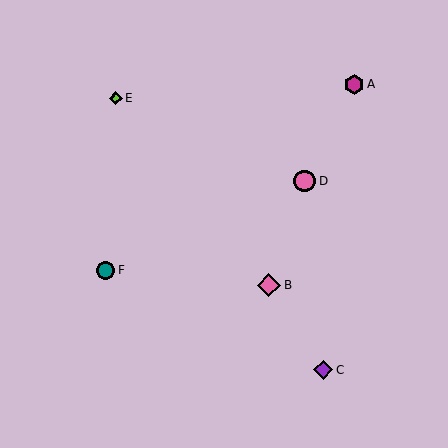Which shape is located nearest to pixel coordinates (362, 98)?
The magenta hexagon (labeled A) at (354, 84) is nearest to that location.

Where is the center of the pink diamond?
The center of the pink diamond is at (269, 285).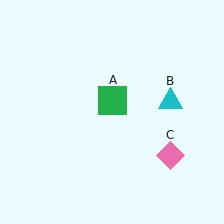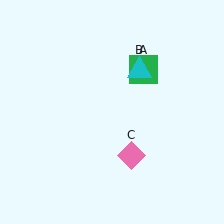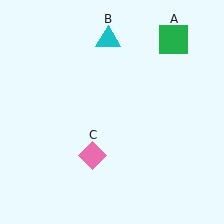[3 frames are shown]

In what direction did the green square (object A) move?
The green square (object A) moved up and to the right.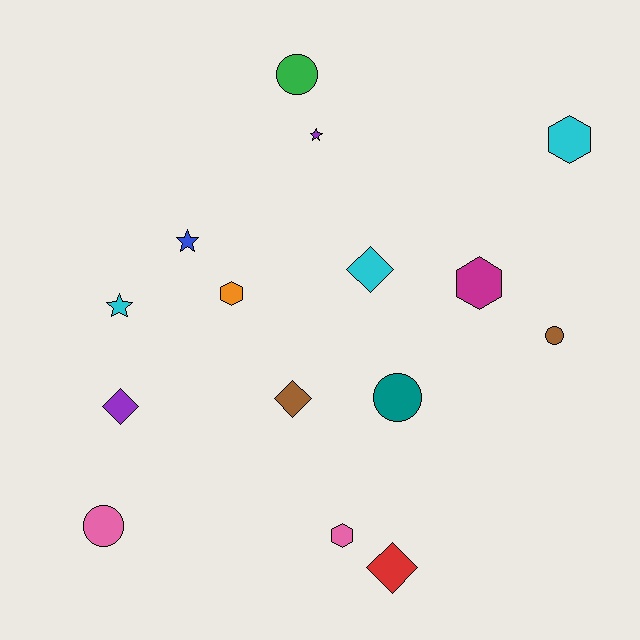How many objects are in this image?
There are 15 objects.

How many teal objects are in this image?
There is 1 teal object.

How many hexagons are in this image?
There are 4 hexagons.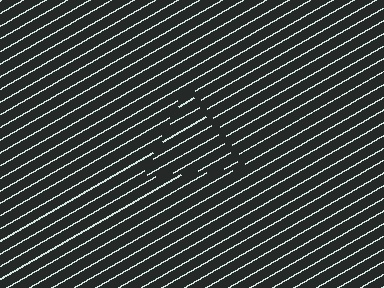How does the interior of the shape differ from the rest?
The interior of the shape contains the same grating, shifted by half a period — the contour is defined by the phase discontinuity where line-ends from the inner and outer gratings abut.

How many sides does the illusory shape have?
3 sides — the line-ends trace a triangle.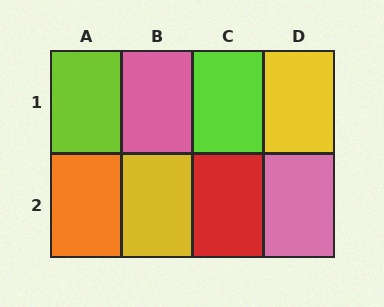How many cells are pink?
2 cells are pink.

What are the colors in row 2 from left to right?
Orange, yellow, red, pink.